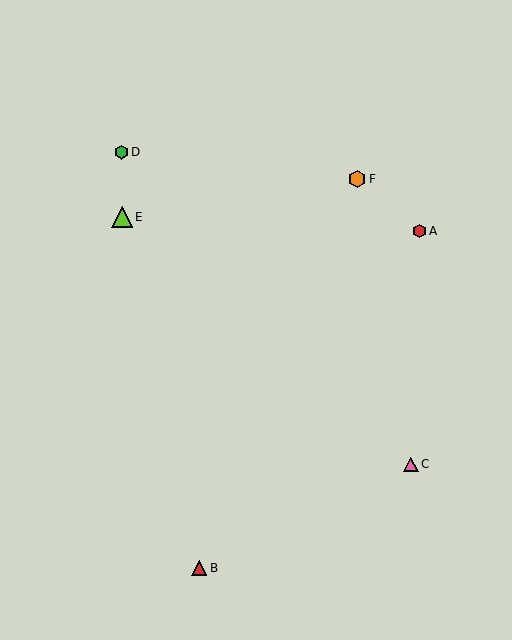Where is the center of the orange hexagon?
The center of the orange hexagon is at (357, 179).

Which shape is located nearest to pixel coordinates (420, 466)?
The pink triangle (labeled C) at (411, 464) is nearest to that location.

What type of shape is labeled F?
Shape F is an orange hexagon.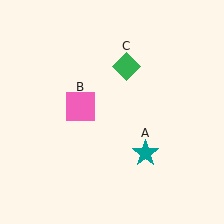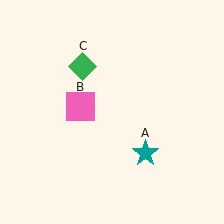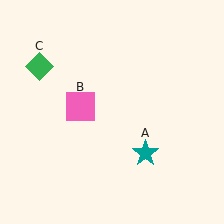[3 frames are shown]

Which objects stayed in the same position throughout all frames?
Teal star (object A) and pink square (object B) remained stationary.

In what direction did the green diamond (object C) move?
The green diamond (object C) moved left.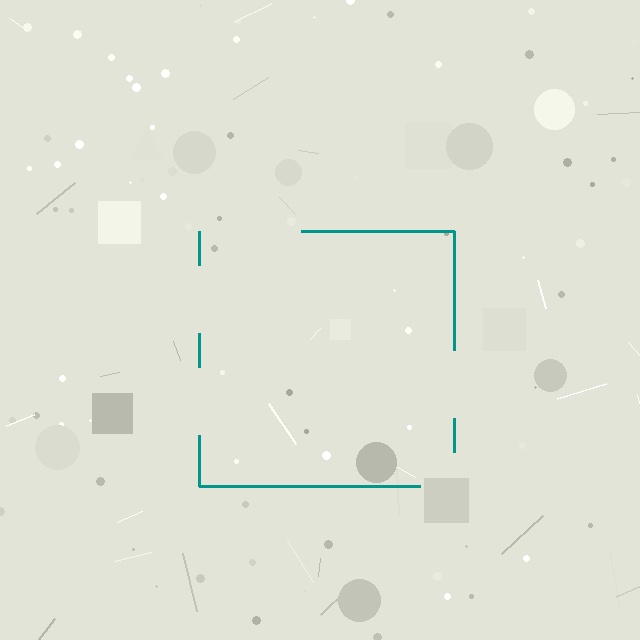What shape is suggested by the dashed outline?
The dashed outline suggests a square.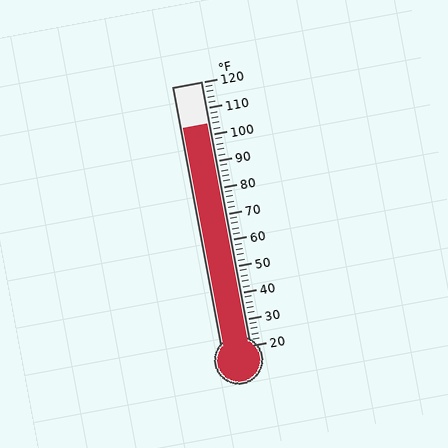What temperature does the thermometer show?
The thermometer shows approximately 104°F.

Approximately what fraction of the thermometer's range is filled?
The thermometer is filled to approximately 85% of its range.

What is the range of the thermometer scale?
The thermometer scale ranges from 20°F to 120°F.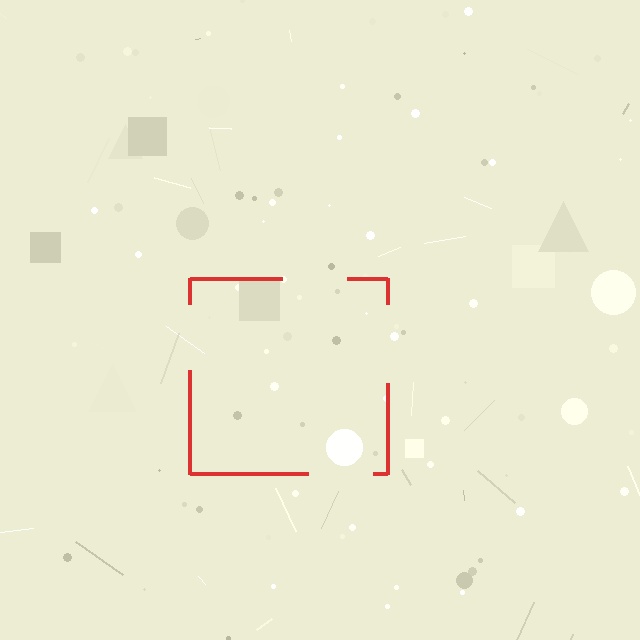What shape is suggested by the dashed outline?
The dashed outline suggests a square.